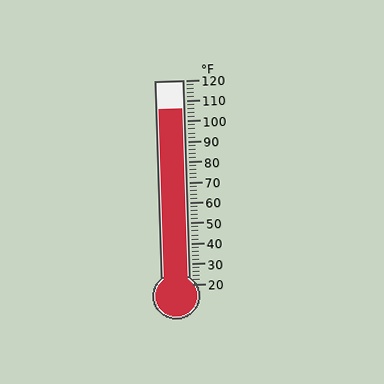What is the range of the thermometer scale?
The thermometer scale ranges from 20°F to 120°F.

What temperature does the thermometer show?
The thermometer shows approximately 106°F.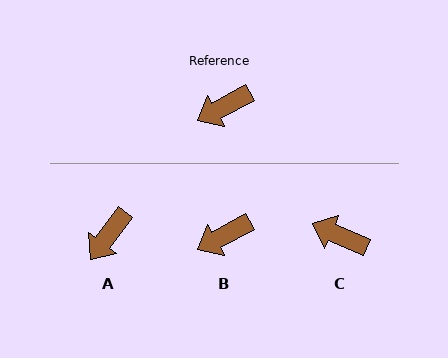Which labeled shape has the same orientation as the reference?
B.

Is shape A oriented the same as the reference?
No, it is off by about 25 degrees.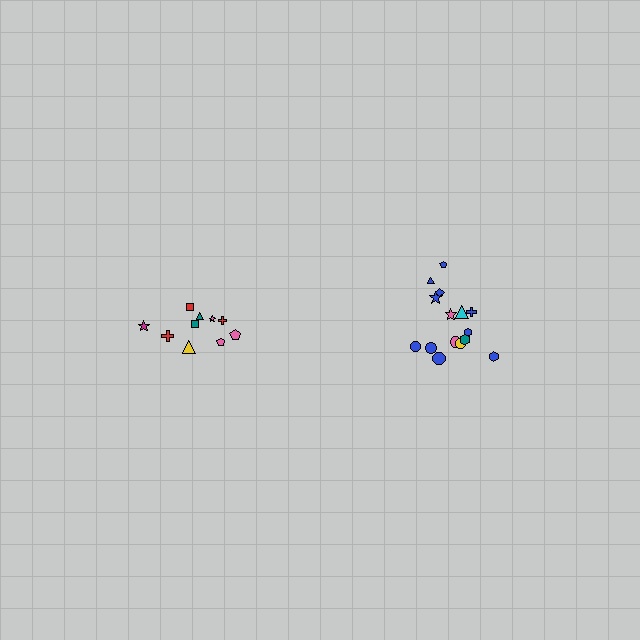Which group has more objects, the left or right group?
The right group.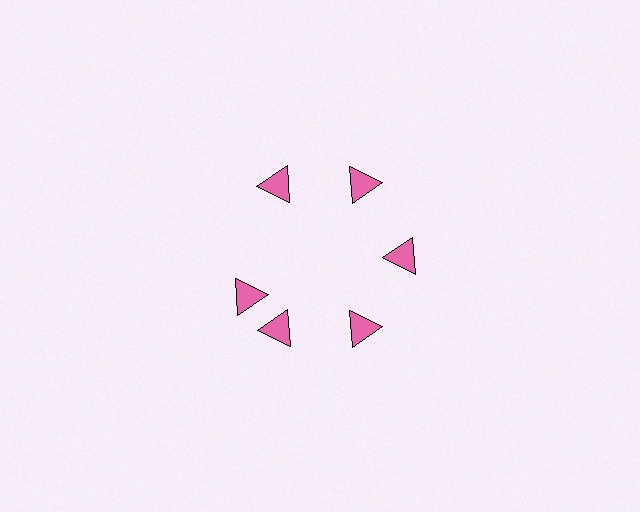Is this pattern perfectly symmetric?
No. The 6 pink triangles are arranged in a ring, but one element near the 9 o'clock position is rotated out of alignment along the ring, breaking the 6-fold rotational symmetry.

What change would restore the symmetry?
The symmetry would be restored by rotating it back into even spacing with its neighbors so that all 6 triangles sit at equal angles and equal distance from the center.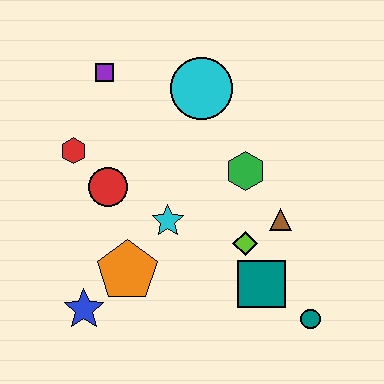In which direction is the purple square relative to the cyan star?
The purple square is above the cyan star.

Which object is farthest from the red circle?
The teal circle is farthest from the red circle.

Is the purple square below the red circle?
No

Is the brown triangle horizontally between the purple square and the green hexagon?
No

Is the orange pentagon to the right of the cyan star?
No